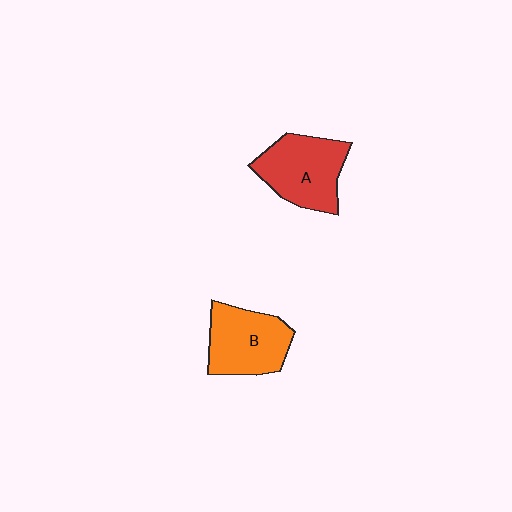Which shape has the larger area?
Shape A (red).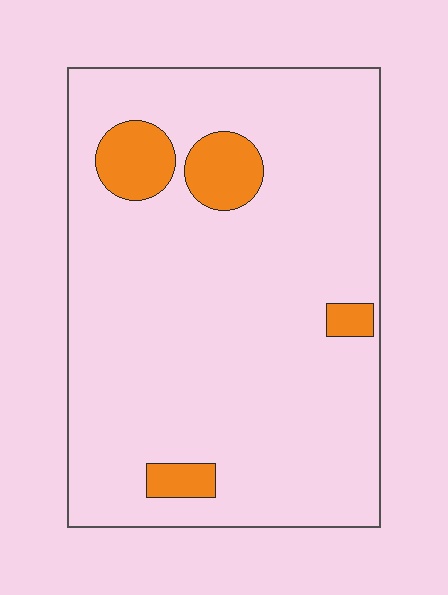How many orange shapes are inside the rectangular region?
4.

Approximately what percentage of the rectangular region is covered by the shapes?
Approximately 10%.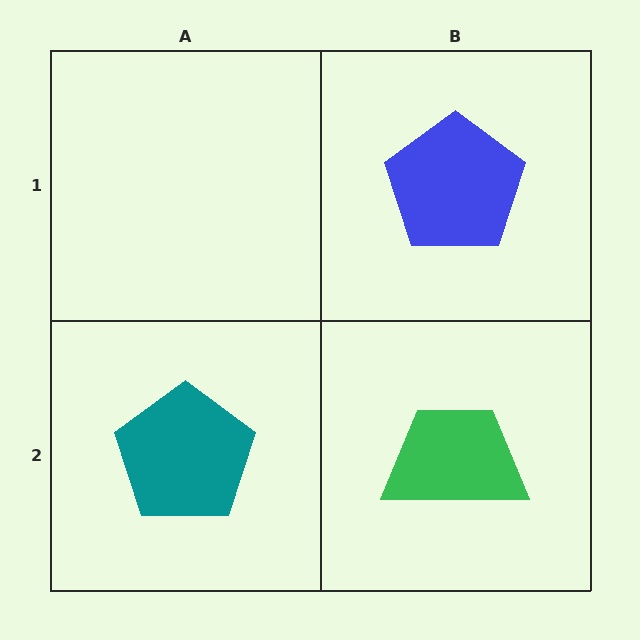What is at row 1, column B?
A blue pentagon.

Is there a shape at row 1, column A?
No, that cell is empty.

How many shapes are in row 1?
1 shape.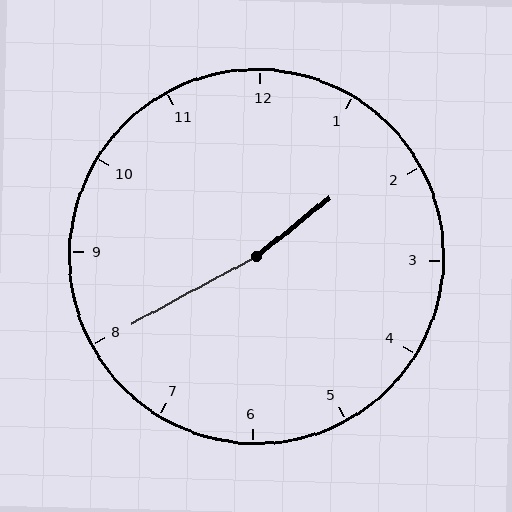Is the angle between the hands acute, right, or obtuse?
It is obtuse.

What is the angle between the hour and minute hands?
Approximately 170 degrees.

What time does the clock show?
1:40.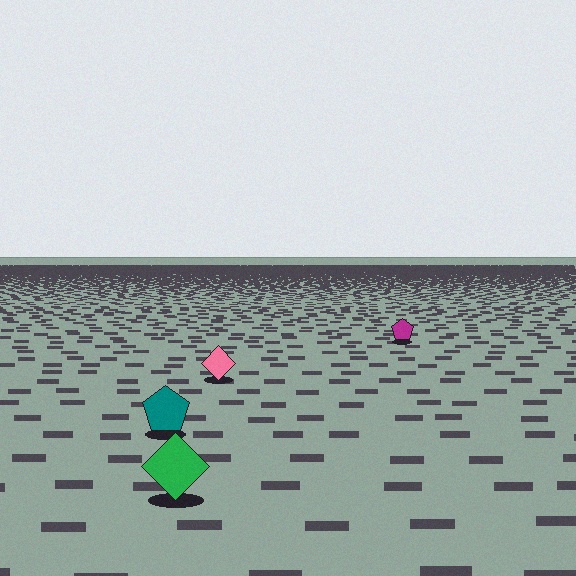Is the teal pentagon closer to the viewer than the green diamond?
No. The green diamond is closer — you can tell from the texture gradient: the ground texture is coarser near it.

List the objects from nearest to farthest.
From nearest to farthest: the green diamond, the teal pentagon, the pink diamond, the magenta pentagon.